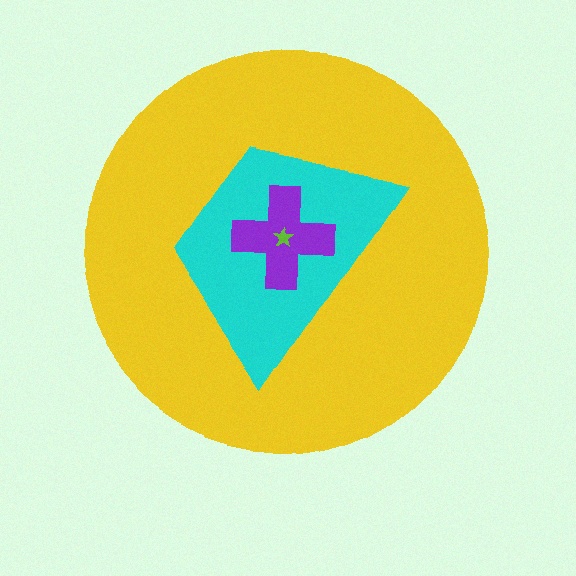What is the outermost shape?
The yellow circle.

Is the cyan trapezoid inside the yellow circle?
Yes.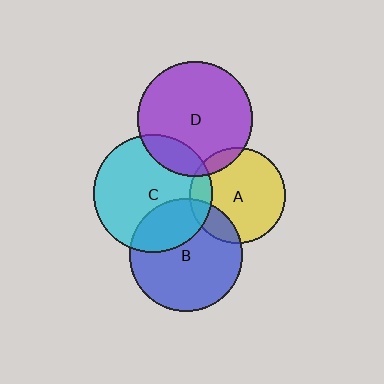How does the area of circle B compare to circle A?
Approximately 1.4 times.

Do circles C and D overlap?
Yes.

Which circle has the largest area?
Circle C (cyan).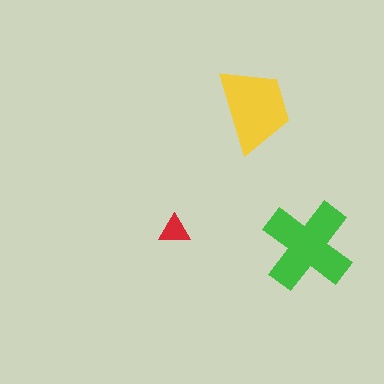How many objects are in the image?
There are 3 objects in the image.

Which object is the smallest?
The red triangle.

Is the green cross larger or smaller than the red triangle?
Larger.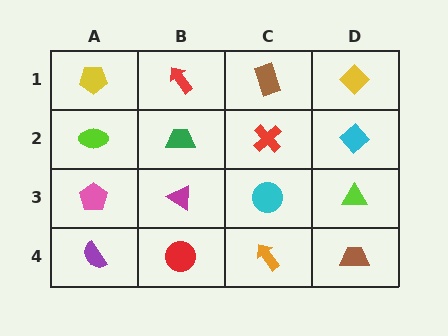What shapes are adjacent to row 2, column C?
A brown rectangle (row 1, column C), a cyan circle (row 3, column C), a green trapezoid (row 2, column B), a cyan diamond (row 2, column D).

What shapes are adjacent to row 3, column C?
A red cross (row 2, column C), an orange arrow (row 4, column C), a magenta triangle (row 3, column B), a lime triangle (row 3, column D).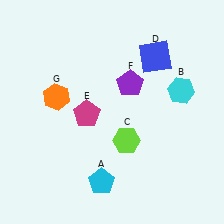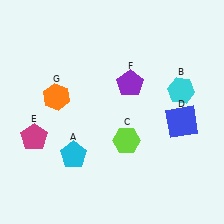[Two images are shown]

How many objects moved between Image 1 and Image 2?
3 objects moved between the two images.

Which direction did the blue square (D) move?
The blue square (D) moved down.